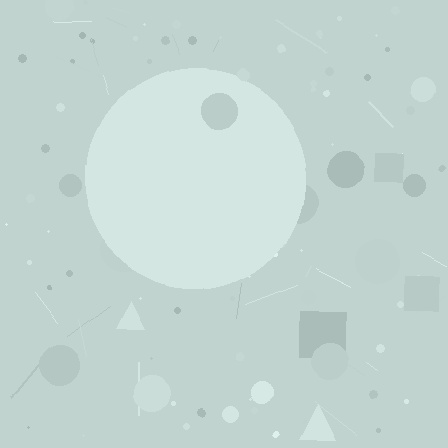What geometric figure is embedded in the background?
A circle is embedded in the background.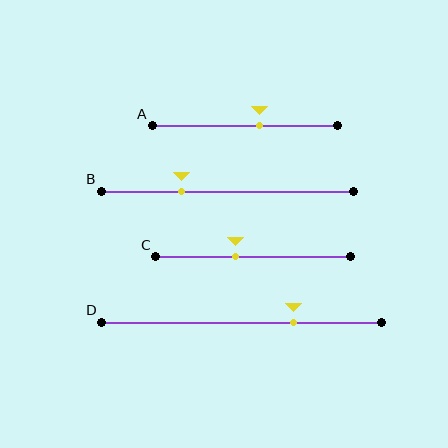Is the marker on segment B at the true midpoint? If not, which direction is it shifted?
No, the marker on segment B is shifted to the left by about 18% of the segment length.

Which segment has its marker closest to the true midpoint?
Segment A has its marker closest to the true midpoint.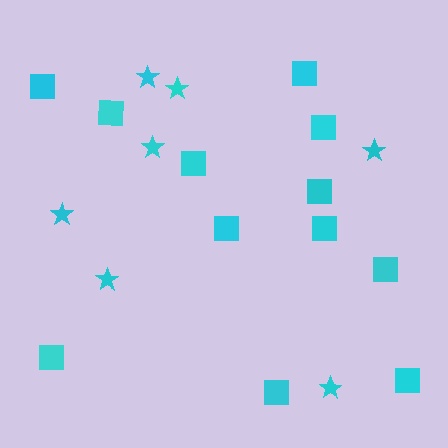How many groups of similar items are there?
There are 2 groups: one group of squares (12) and one group of stars (7).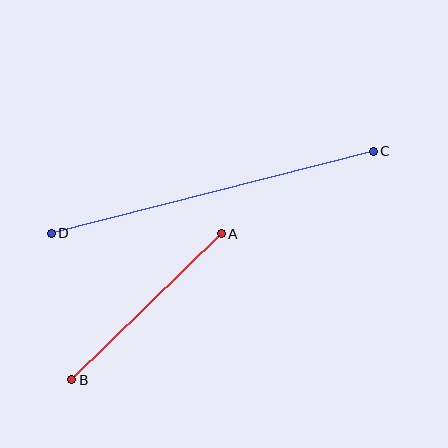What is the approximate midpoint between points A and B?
The midpoint is at approximately (147, 307) pixels.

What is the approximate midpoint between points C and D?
The midpoint is at approximately (212, 192) pixels.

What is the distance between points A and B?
The distance is approximately 209 pixels.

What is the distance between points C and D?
The distance is approximately 332 pixels.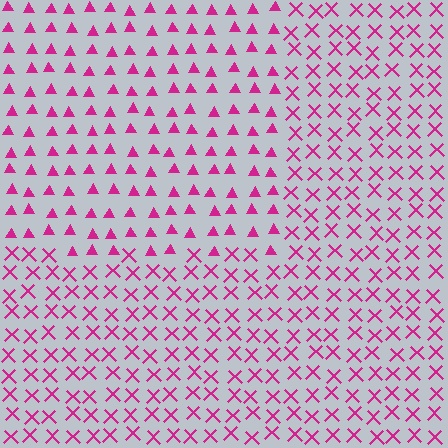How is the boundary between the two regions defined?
The boundary is defined by a change in element shape: triangles inside vs. X marks outside. All elements share the same color and spacing.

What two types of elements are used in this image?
The image uses triangles inside the rectangle region and X marks outside it.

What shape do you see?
I see a rectangle.